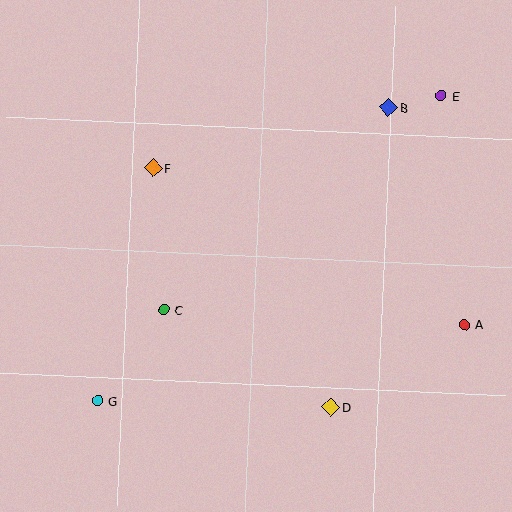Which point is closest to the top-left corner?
Point F is closest to the top-left corner.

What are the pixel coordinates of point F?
Point F is at (153, 168).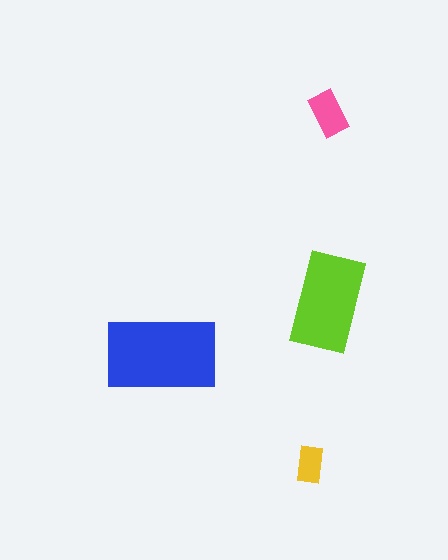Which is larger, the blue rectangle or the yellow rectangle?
The blue one.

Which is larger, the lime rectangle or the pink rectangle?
The lime one.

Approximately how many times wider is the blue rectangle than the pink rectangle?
About 2.5 times wider.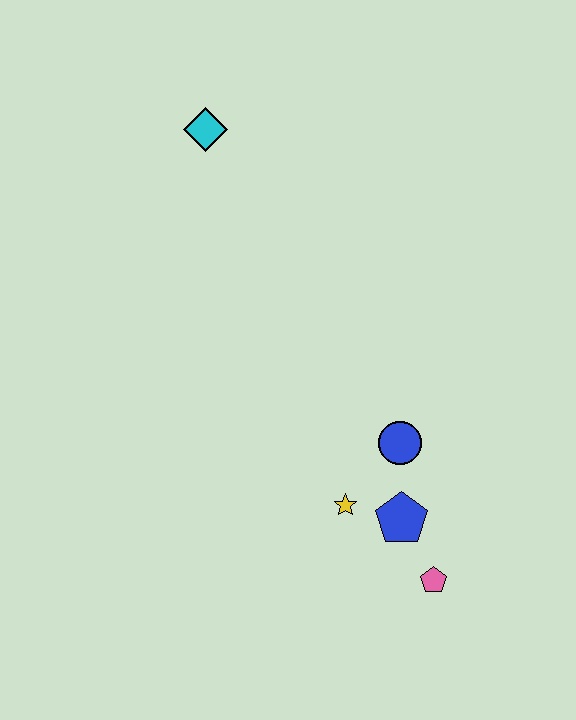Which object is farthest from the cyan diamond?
The pink pentagon is farthest from the cyan diamond.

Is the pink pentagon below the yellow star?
Yes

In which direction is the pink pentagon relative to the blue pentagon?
The pink pentagon is below the blue pentagon.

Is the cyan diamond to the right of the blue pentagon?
No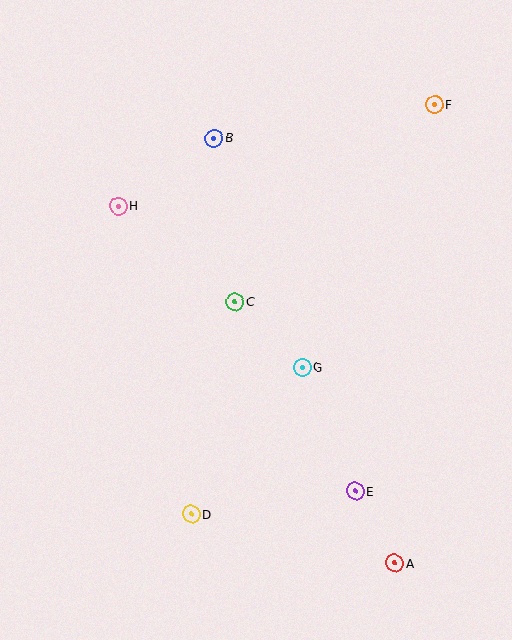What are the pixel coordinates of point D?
Point D is at (191, 514).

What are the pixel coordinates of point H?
Point H is at (118, 206).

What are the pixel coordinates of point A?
Point A is at (395, 563).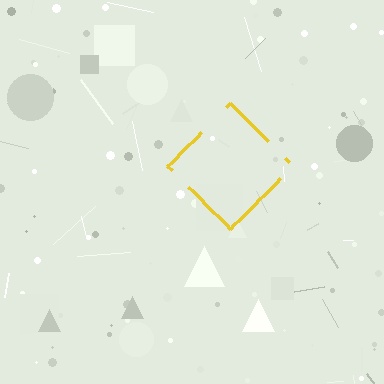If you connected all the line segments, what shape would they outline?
They would outline a diamond.